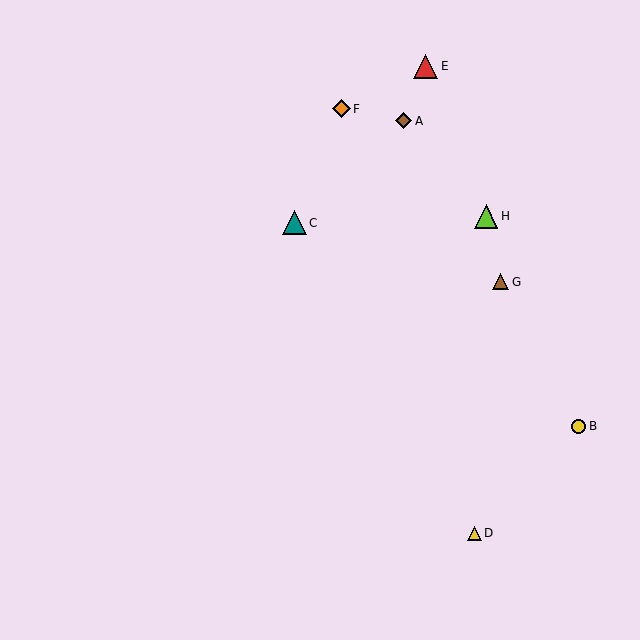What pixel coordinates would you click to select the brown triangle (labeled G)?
Click at (501, 282) to select the brown triangle G.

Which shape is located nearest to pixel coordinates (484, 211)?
The lime triangle (labeled H) at (486, 216) is nearest to that location.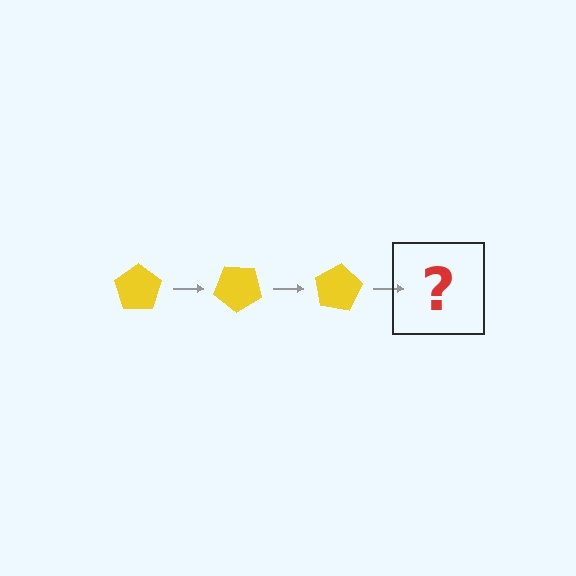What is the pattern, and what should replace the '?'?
The pattern is that the pentagon rotates 40 degrees each step. The '?' should be a yellow pentagon rotated 120 degrees.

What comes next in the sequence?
The next element should be a yellow pentagon rotated 120 degrees.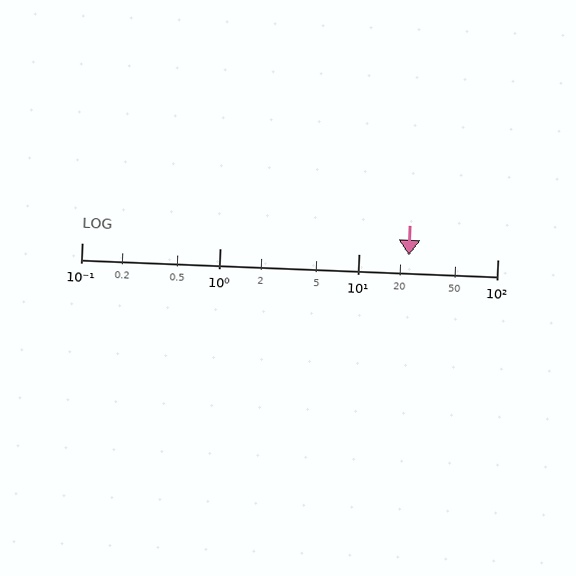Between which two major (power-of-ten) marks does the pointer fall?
The pointer is between 10 and 100.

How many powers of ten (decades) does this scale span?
The scale spans 3 decades, from 0.1 to 100.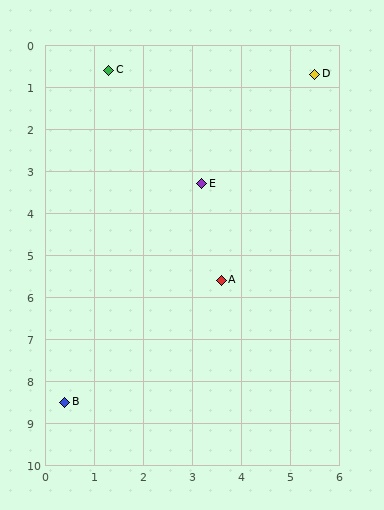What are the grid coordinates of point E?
Point E is at approximately (3.2, 3.3).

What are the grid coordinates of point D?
Point D is at approximately (5.5, 0.7).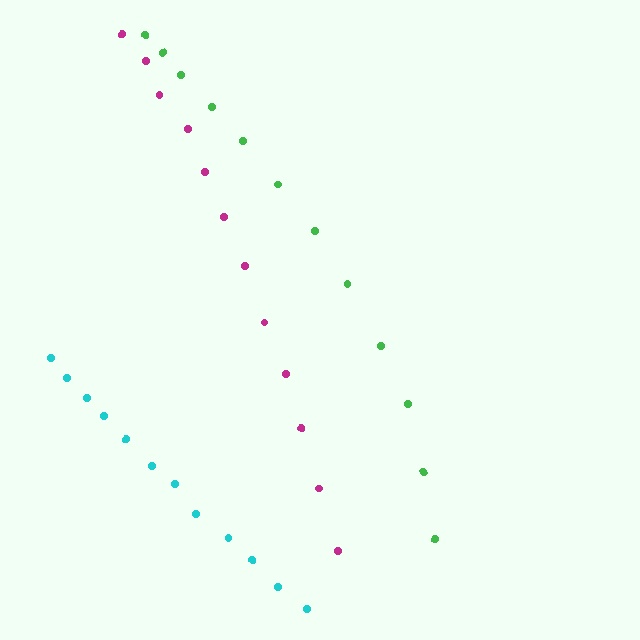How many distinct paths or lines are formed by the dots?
There are 3 distinct paths.